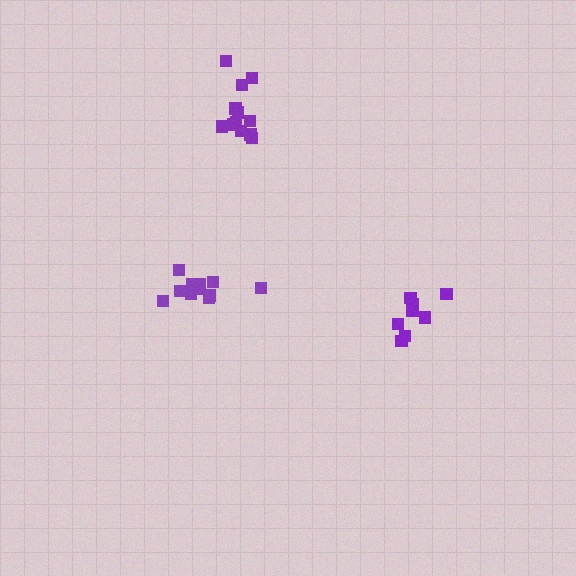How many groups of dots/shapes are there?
There are 3 groups.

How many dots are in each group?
Group 1: 11 dots, Group 2: 8 dots, Group 3: 12 dots (31 total).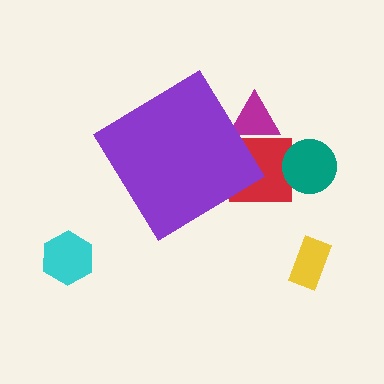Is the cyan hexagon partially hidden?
No, the cyan hexagon is fully visible.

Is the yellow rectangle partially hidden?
No, the yellow rectangle is fully visible.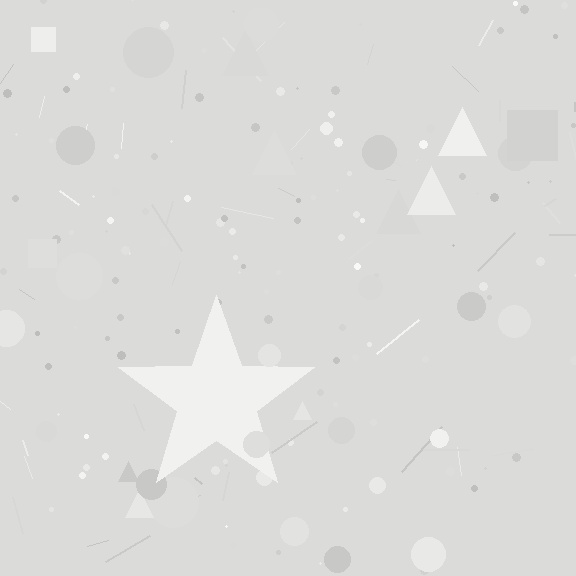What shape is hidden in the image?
A star is hidden in the image.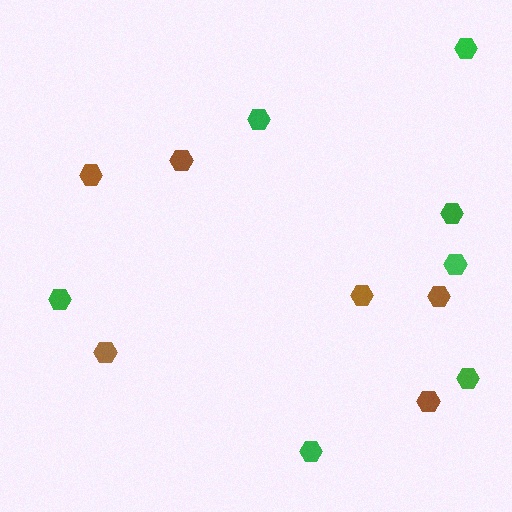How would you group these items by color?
There are 2 groups: one group of brown hexagons (6) and one group of green hexagons (7).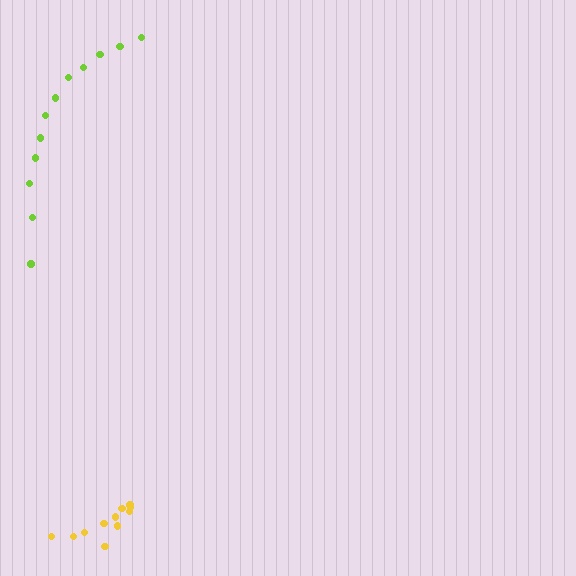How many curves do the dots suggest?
There are 2 distinct paths.